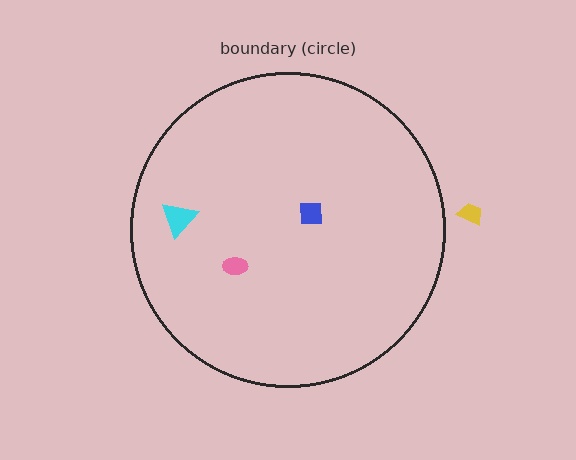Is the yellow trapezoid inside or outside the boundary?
Outside.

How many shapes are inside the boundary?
3 inside, 1 outside.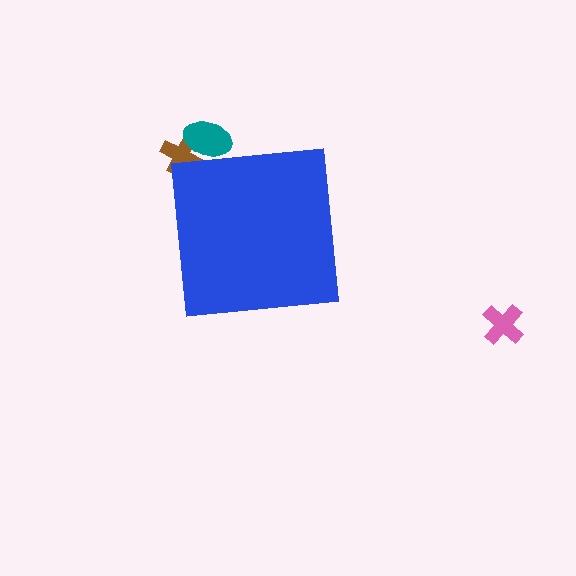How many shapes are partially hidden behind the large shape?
2 shapes are partially hidden.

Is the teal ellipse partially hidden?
Yes, the teal ellipse is partially hidden behind the blue square.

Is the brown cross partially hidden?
Yes, the brown cross is partially hidden behind the blue square.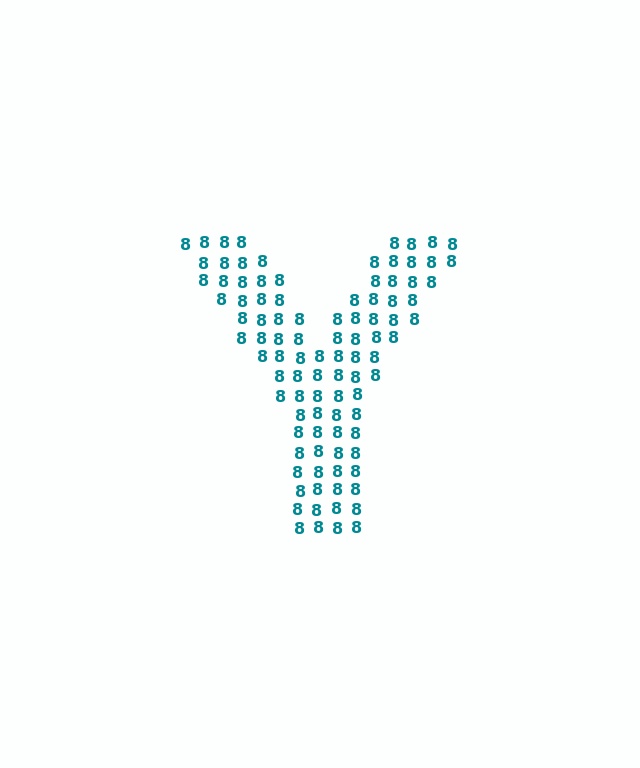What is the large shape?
The large shape is the letter Y.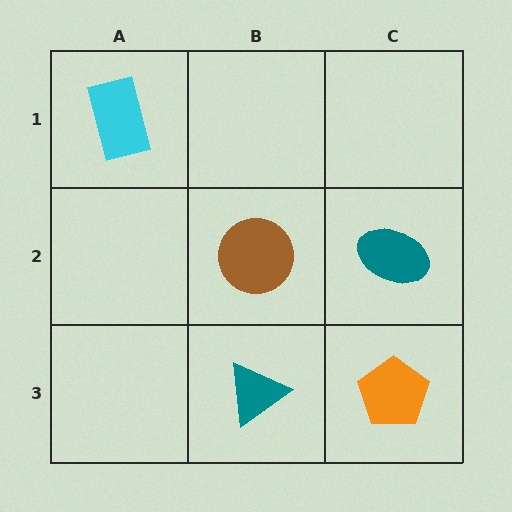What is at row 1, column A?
A cyan rectangle.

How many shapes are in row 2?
2 shapes.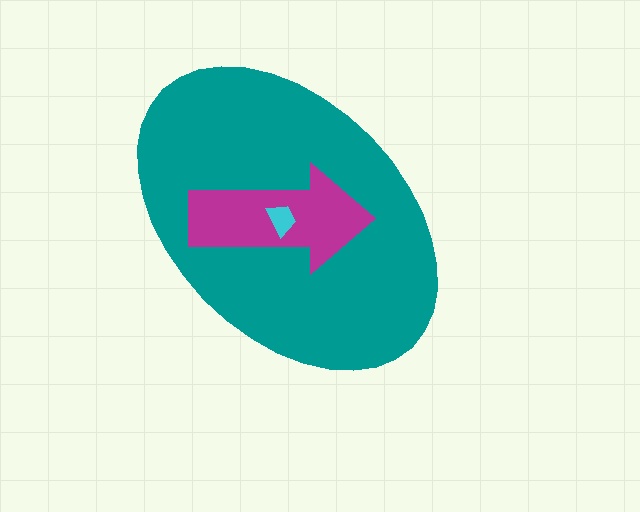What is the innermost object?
The cyan trapezoid.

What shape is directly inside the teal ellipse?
The magenta arrow.